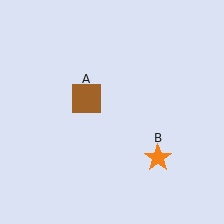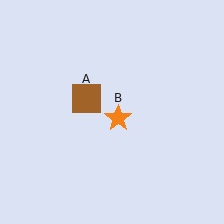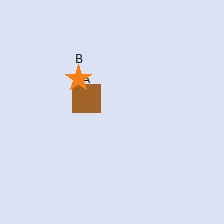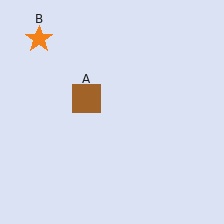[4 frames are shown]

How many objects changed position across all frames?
1 object changed position: orange star (object B).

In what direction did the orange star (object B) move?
The orange star (object B) moved up and to the left.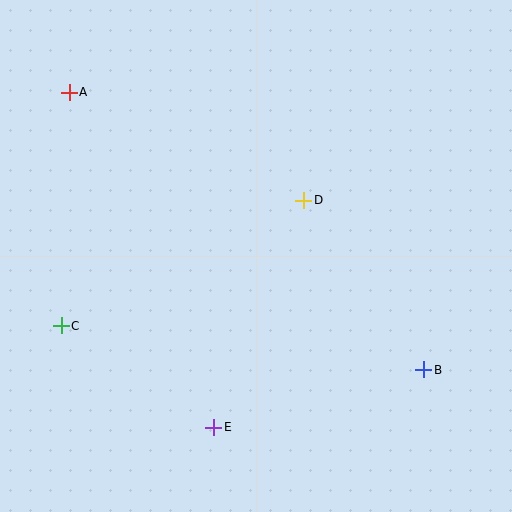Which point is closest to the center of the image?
Point D at (304, 200) is closest to the center.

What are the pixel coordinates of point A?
Point A is at (69, 92).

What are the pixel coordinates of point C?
Point C is at (61, 326).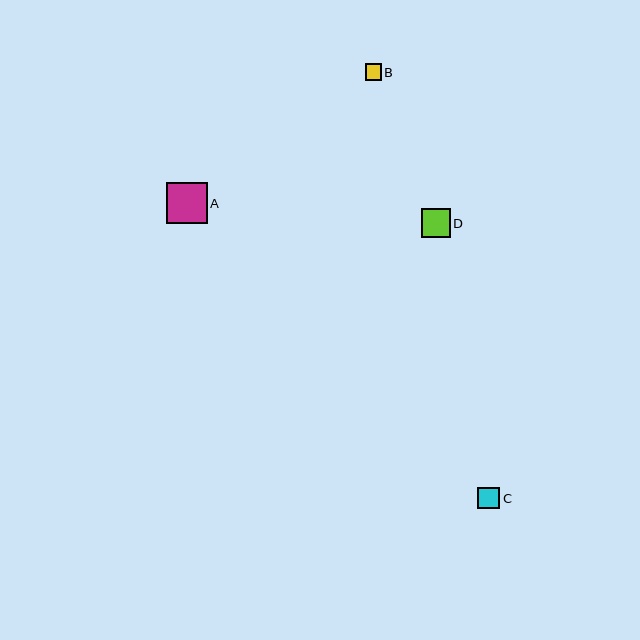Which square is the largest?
Square A is the largest with a size of approximately 40 pixels.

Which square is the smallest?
Square B is the smallest with a size of approximately 16 pixels.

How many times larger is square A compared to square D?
Square A is approximately 1.4 times the size of square D.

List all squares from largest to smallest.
From largest to smallest: A, D, C, B.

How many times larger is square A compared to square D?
Square A is approximately 1.4 times the size of square D.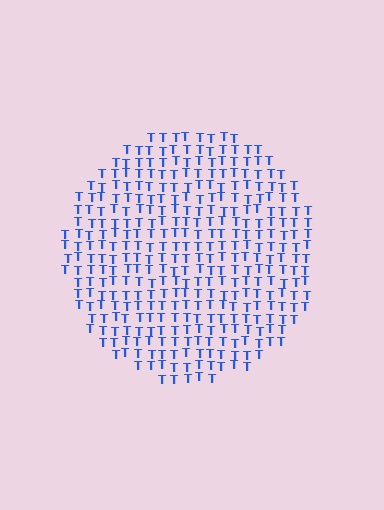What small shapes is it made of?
It is made of small letter T's.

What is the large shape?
The large shape is a circle.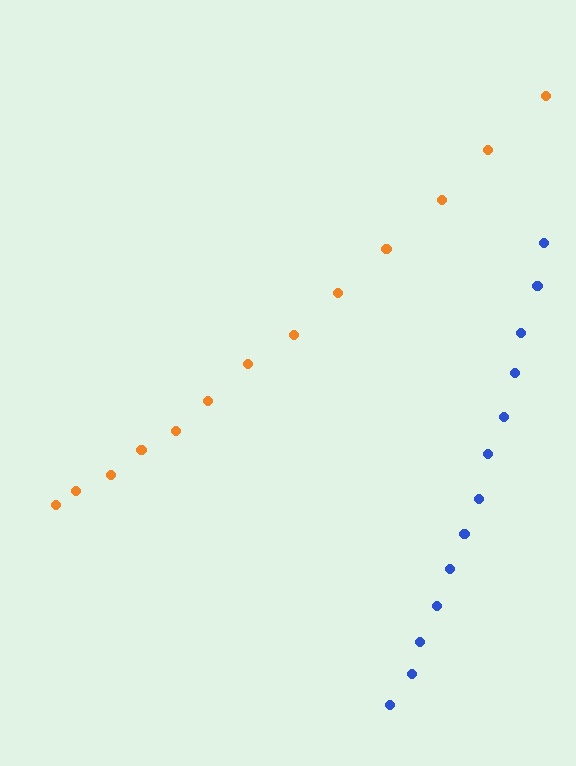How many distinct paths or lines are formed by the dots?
There are 2 distinct paths.